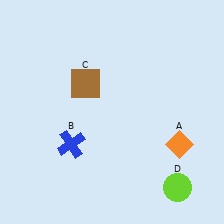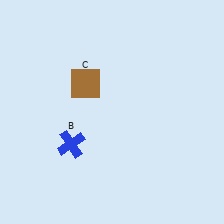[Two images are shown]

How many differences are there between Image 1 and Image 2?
There are 2 differences between the two images.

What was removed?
The orange diamond (A), the lime circle (D) were removed in Image 2.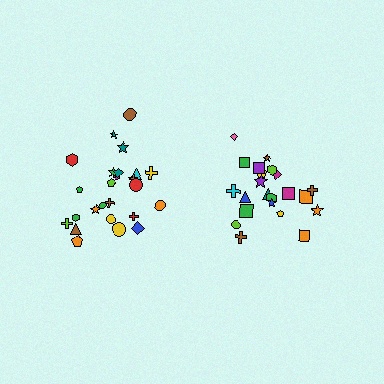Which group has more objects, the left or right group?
The left group.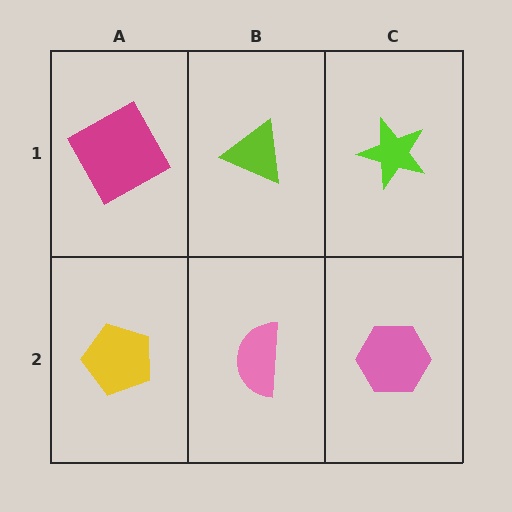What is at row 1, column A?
A magenta square.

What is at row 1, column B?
A lime triangle.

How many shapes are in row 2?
3 shapes.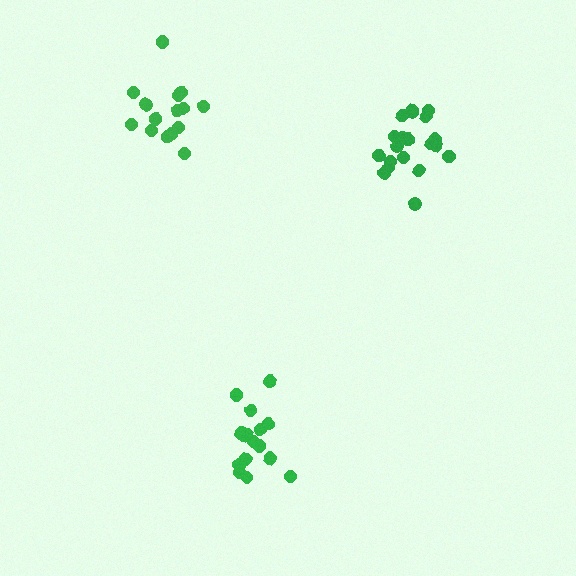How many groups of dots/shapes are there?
There are 3 groups.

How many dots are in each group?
Group 1: 20 dots, Group 2: 16 dots, Group 3: 15 dots (51 total).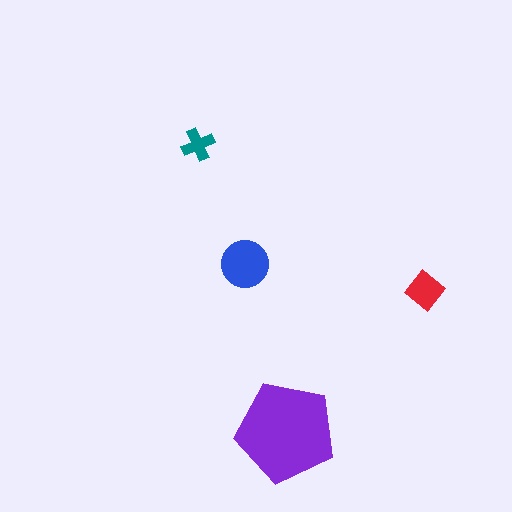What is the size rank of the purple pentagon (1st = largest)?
1st.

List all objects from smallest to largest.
The teal cross, the red diamond, the blue circle, the purple pentagon.